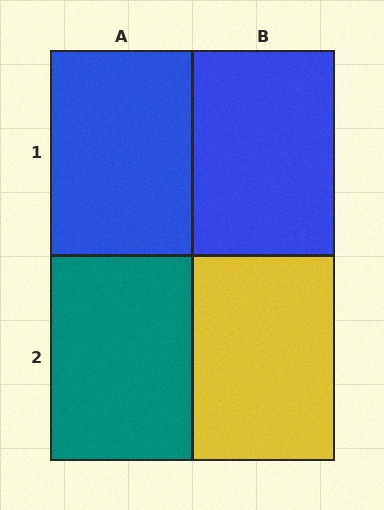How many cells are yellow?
1 cell is yellow.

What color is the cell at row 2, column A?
Teal.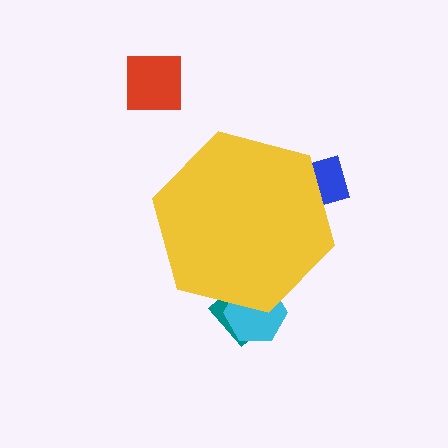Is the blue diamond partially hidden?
Yes, the blue diamond is partially hidden behind the yellow hexagon.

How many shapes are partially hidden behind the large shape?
3 shapes are partially hidden.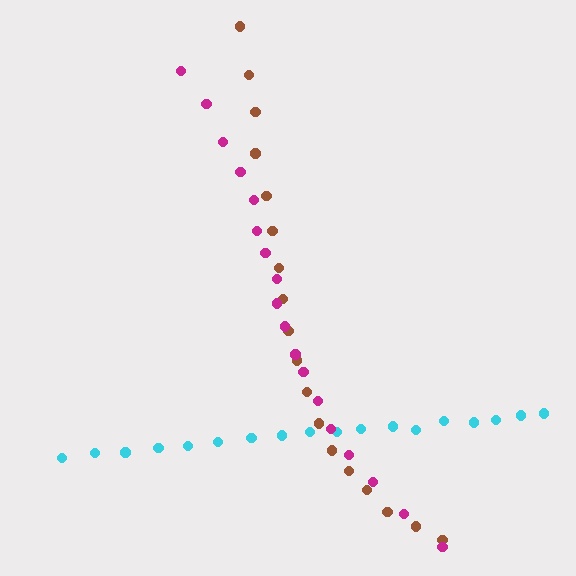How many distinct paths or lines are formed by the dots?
There are 3 distinct paths.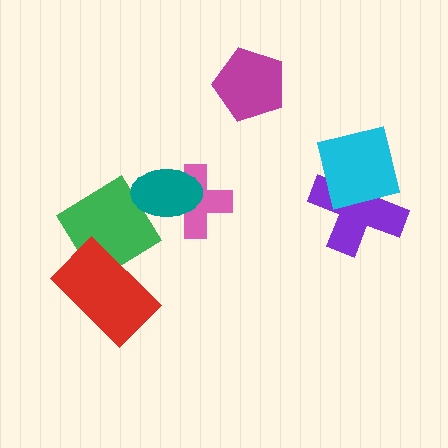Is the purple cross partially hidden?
Yes, it is partially covered by another shape.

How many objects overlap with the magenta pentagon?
0 objects overlap with the magenta pentagon.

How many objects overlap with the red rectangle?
1 object overlaps with the red rectangle.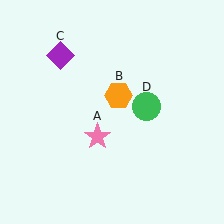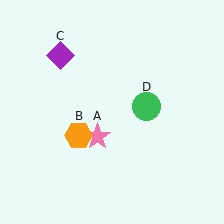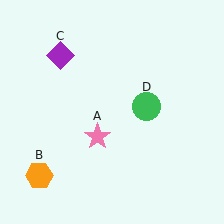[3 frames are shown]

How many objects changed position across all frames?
1 object changed position: orange hexagon (object B).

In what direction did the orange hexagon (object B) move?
The orange hexagon (object B) moved down and to the left.